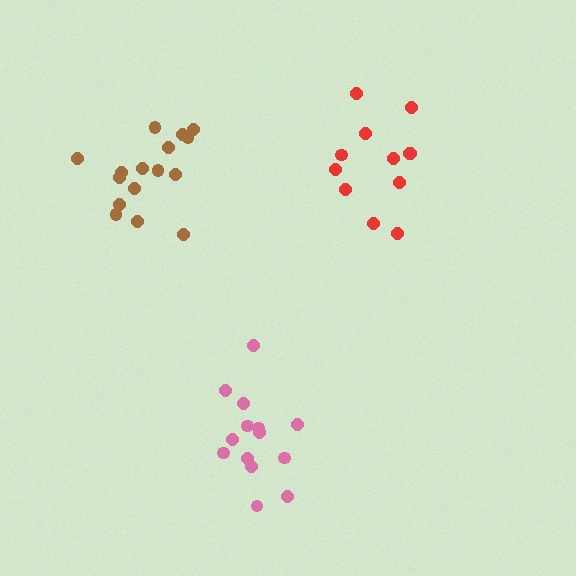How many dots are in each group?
Group 1: 16 dots, Group 2: 14 dots, Group 3: 12 dots (42 total).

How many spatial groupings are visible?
There are 3 spatial groupings.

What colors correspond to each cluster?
The clusters are colored: brown, pink, red.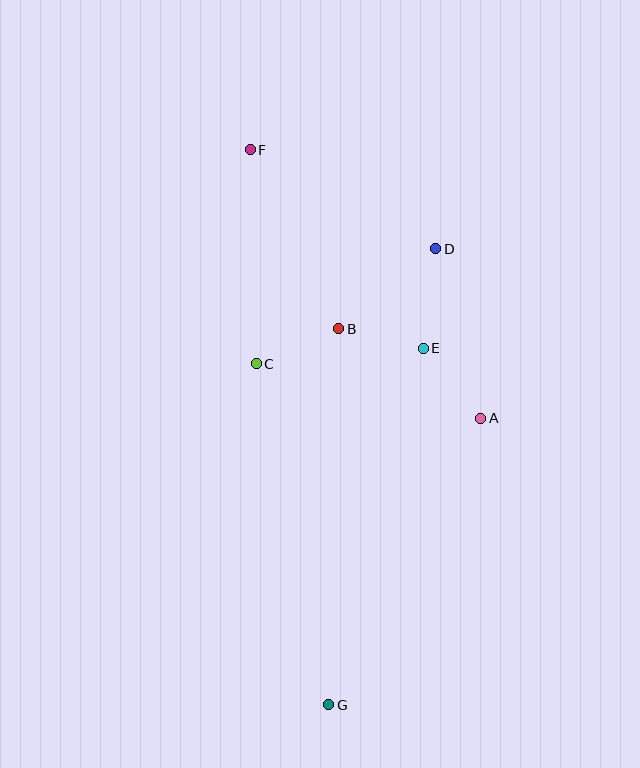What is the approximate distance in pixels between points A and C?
The distance between A and C is approximately 231 pixels.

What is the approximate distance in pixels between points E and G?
The distance between E and G is approximately 369 pixels.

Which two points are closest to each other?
Points B and E are closest to each other.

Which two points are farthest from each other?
Points F and G are farthest from each other.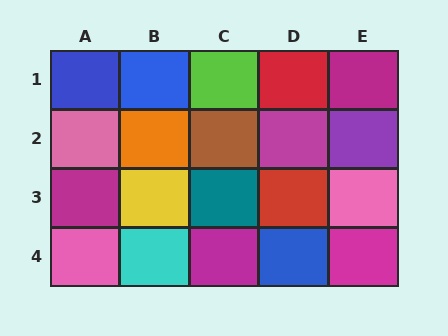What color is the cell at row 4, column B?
Cyan.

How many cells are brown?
1 cell is brown.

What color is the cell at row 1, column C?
Lime.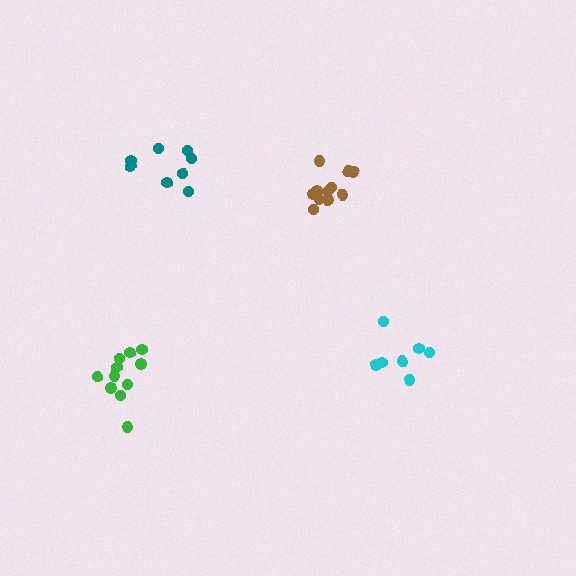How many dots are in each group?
Group 1: 11 dots, Group 2: 8 dots, Group 3: 7 dots, Group 4: 11 dots (37 total).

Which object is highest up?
The teal cluster is topmost.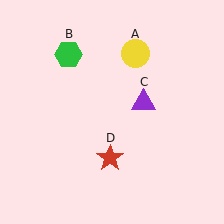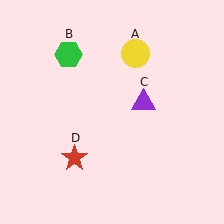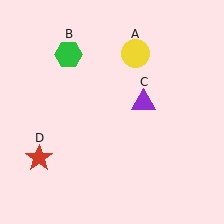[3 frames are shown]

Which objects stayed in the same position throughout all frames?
Yellow circle (object A) and green hexagon (object B) and purple triangle (object C) remained stationary.